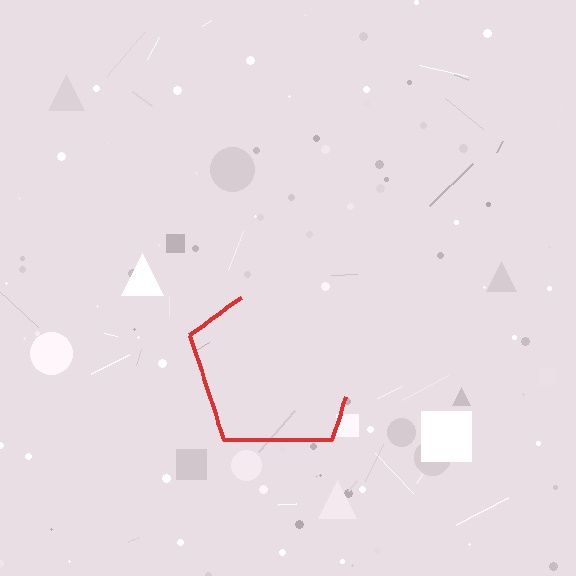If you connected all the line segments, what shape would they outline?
They would outline a pentagon.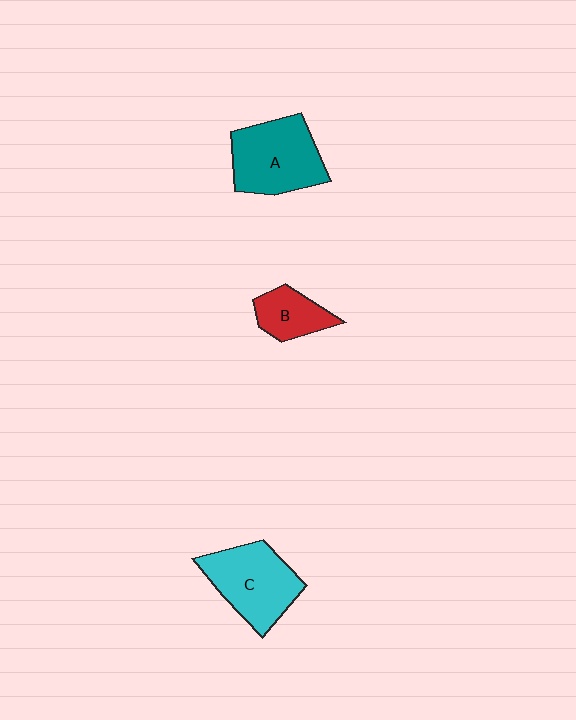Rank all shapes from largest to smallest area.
From largest to smallest: A (teal), C (cyan), B (red).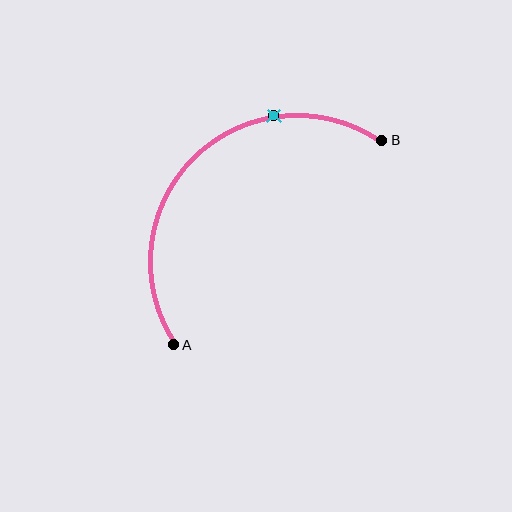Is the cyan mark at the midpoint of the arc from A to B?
No. The cyan mark lies on the arc but is closer to endpoint B. The arc midpoint would be at the point on the curve equidistant along the arc from both A and B.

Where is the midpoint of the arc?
The arc midpoint is the point on the curve farthest from the straight line joining A and B. It sits above and to the left of that line.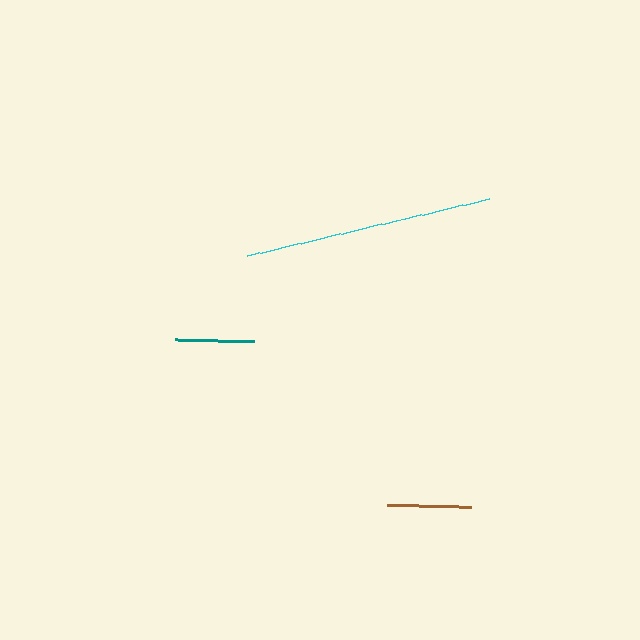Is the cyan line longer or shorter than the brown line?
The cyan line is longer than the brown line.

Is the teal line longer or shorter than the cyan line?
The cyan line is longer than the teal line.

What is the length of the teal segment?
The teal segment is approximately 79 pixels long.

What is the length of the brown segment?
The brown segment is approximately 85 pixels long.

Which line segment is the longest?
The cyan line is the longest at approximately 248 pixels.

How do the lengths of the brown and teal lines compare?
The brown and teal lines are approximately the same length.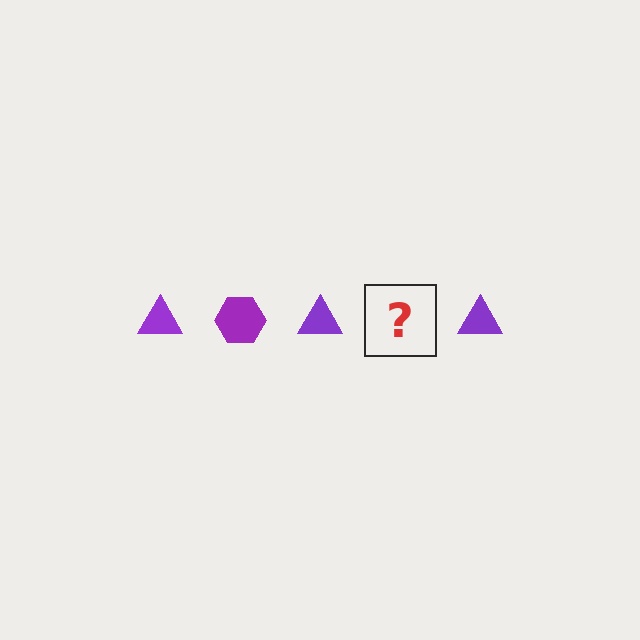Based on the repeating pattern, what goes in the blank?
The blank should be a purple hexagon.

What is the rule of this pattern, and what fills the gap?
The rule is that the pattern cycles through triangle, hexagon shapes in purple. The gap should be filled with a purple hexagon.